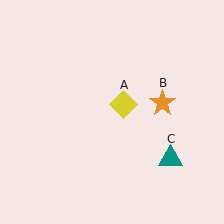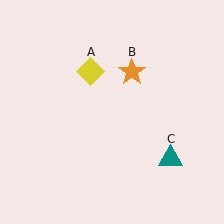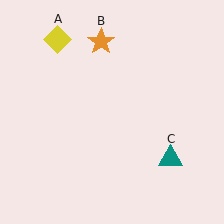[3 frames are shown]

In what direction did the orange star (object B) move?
The orange star (object B) moved up and to the left.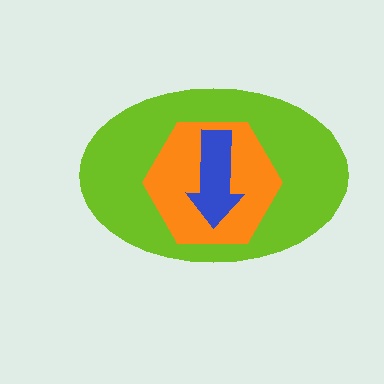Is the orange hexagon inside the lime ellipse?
Yes.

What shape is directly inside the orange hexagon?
The blue arrow.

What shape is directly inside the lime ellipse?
The orange hexagon.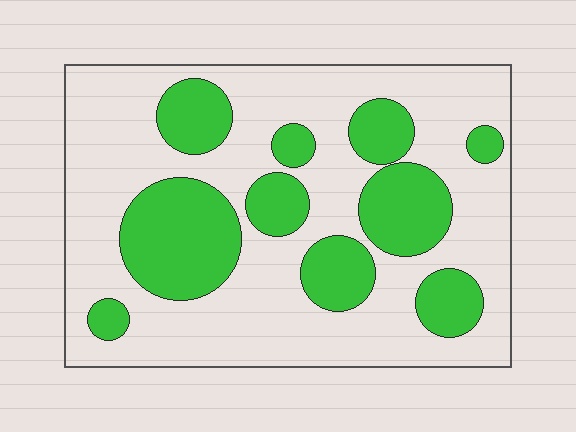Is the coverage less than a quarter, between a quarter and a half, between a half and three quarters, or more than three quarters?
Between a quarter and a half.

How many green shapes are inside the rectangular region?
10.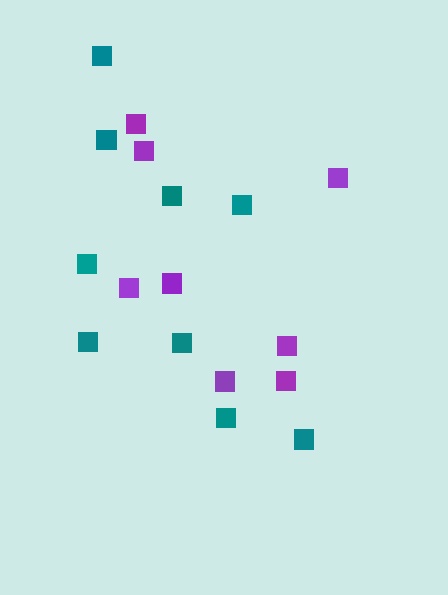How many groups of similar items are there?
There are 2 groups: one group of teal squares (9) and one group of purple squares (8).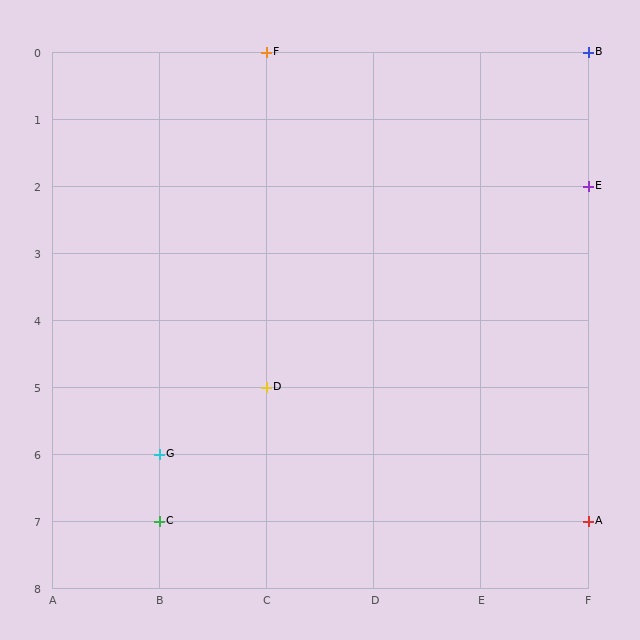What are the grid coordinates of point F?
Point F is at grid coordinates (C, 0).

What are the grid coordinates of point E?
Point E is at grid coordinates (F, 2).